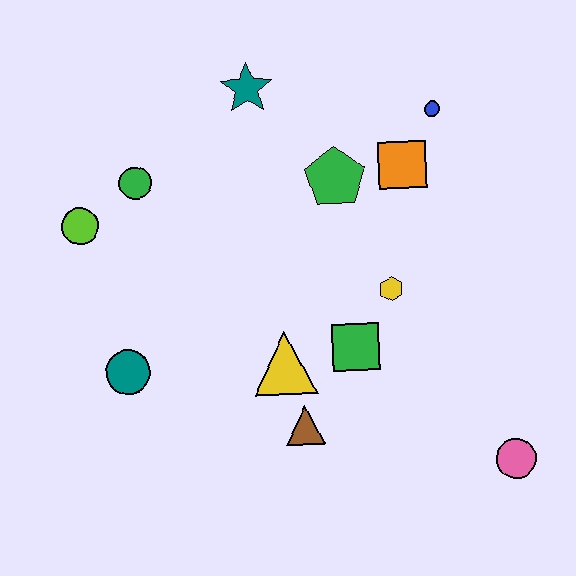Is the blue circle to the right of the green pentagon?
Yes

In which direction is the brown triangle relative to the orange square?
The brown triangle is below the orange square.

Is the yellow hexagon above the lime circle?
No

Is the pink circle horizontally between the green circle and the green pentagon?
No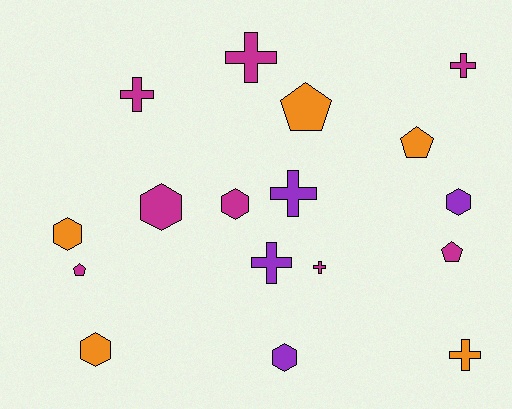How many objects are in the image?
There are 17 objects.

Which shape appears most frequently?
Cross, with 7 objects.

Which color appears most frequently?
Magenta, with 8 objects.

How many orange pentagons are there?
There are 2 orange pentagons.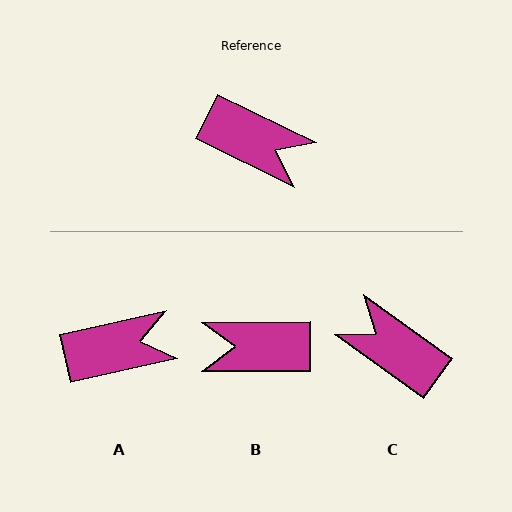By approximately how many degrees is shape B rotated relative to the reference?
Approximately 153 degrees clockwise.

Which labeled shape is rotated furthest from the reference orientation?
C, about 171 degrees away.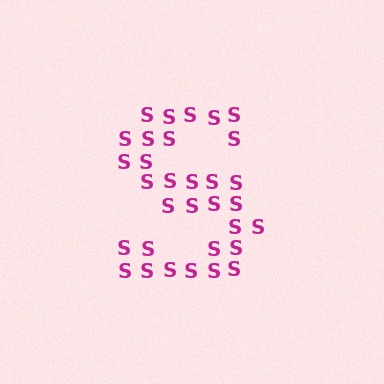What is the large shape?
The large shape is the letter S.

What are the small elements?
The small elements are letter S's.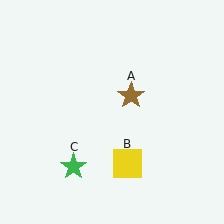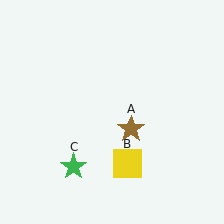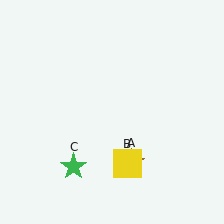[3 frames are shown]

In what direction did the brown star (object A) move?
The brown star (object A) moved down.